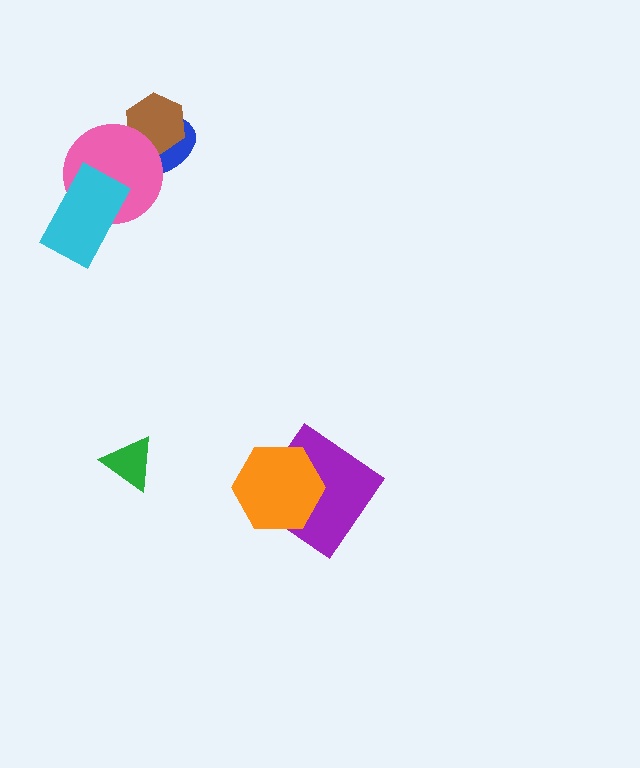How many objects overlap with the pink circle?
3 objects overlap with the pink circle.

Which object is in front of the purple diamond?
The orange hexagon is in front of the purple diamond.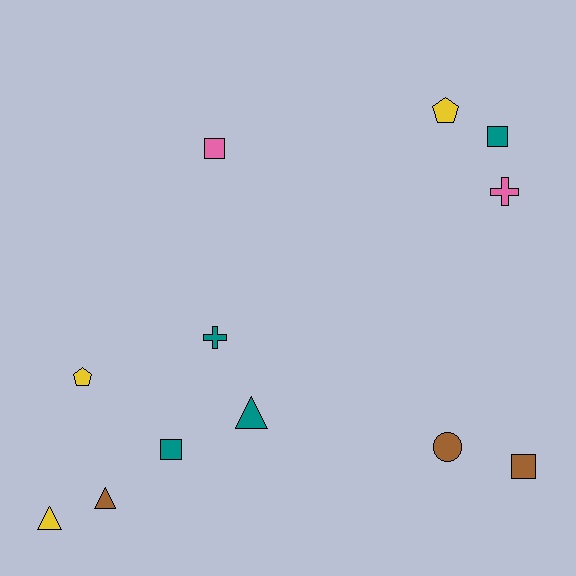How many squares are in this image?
There are 4 squares.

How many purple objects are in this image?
There are no purple objects.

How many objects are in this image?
There are 12 objects.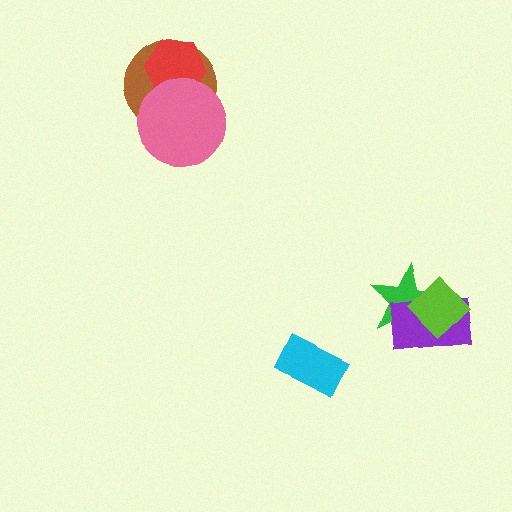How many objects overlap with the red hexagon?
2 objects overlap with the red hexagon.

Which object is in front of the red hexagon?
The pink circle is in front of the red hexagon.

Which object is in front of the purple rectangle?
The lime diamond is in front of the purple rectangle.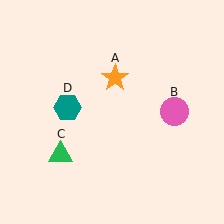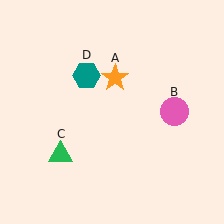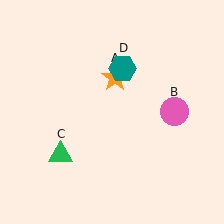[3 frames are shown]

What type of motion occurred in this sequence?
The teal hexagon (object D) rotated clockwise around the center of the scene.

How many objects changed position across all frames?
1 object changed position: teal hexagon (object D).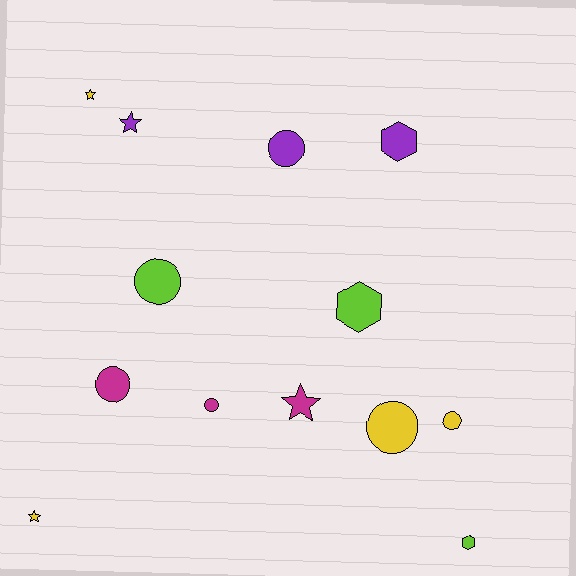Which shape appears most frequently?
Circle, with 6 objects.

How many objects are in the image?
There are 13 objects.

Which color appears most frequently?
Yellow, with 4 objects.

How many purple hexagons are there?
There is 1 purple hexagon.